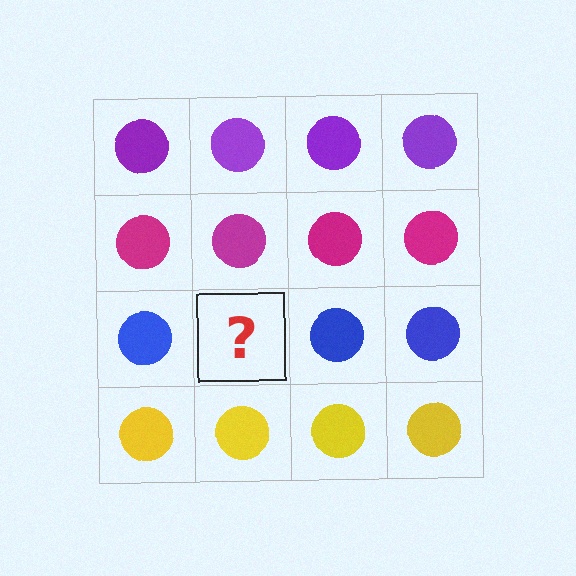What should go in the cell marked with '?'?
The missing cell should contain a blue circle.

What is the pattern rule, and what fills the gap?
The rule is that each row has a consistent color. The gap should be filled with a blue circle.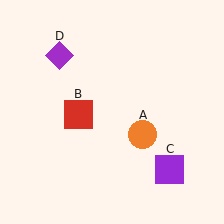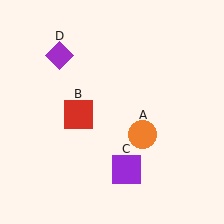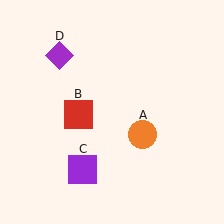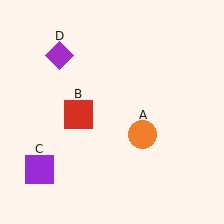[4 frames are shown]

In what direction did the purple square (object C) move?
The purple square (object C) moved left.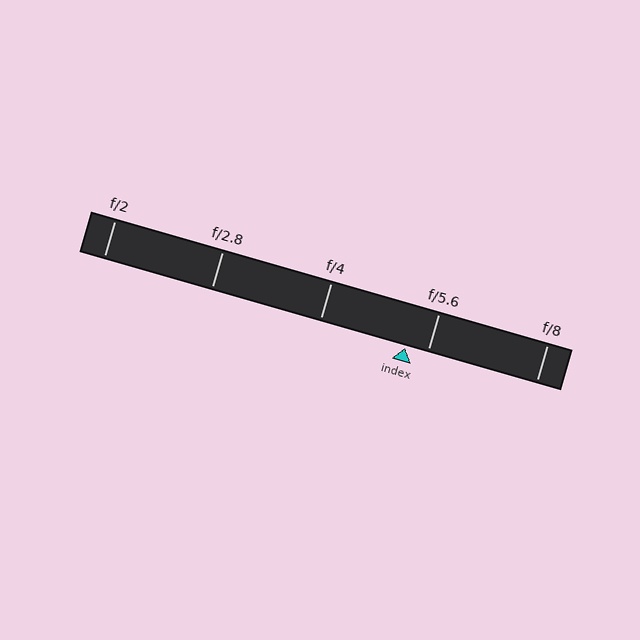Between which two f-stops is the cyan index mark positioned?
The index mark is between f/4 and f/5.6.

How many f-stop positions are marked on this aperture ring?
There are 5 f-stop positions marked.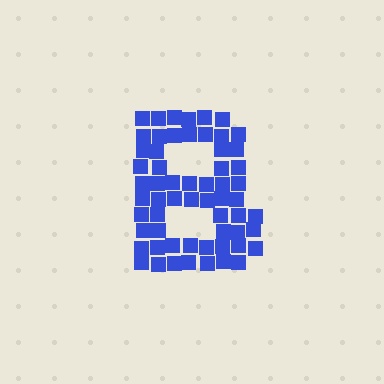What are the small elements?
The small elements are squares.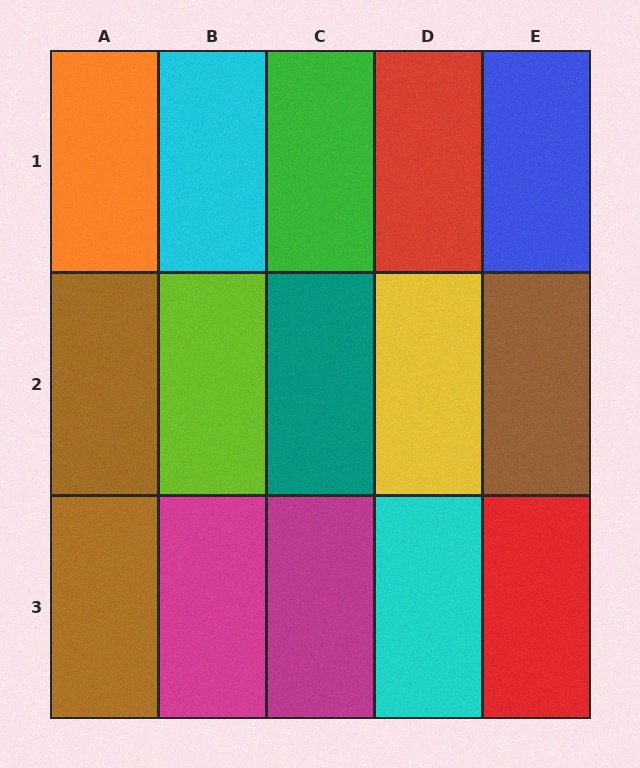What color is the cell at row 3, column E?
Red.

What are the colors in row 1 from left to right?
Orange, cyan, green, red, blue.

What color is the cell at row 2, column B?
Lime.